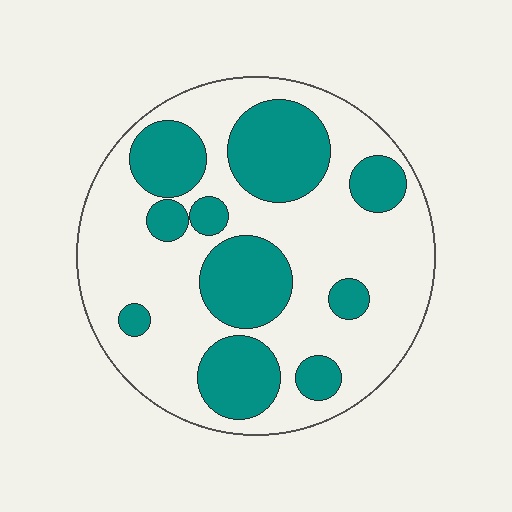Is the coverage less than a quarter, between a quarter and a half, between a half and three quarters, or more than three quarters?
Between a quarter and a half.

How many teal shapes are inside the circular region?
10.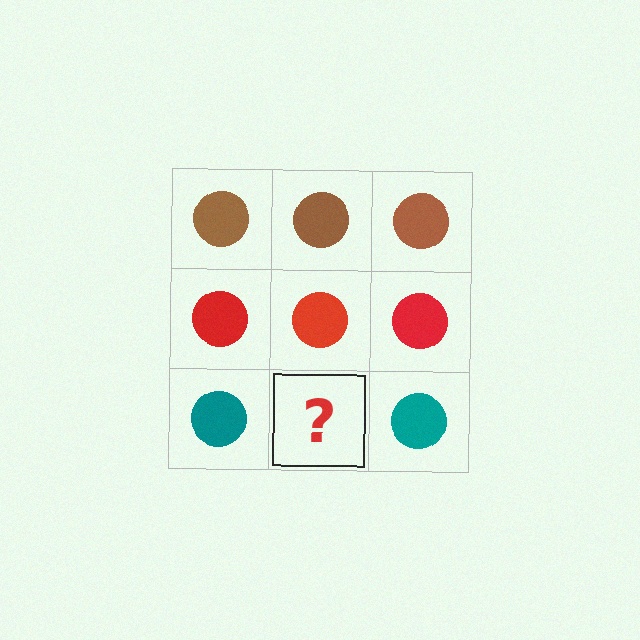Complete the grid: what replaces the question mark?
The question mark should be replaced with a teal circle.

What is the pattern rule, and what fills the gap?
The rule is that each row has a consistent color. The gap should be filled with a teal circle.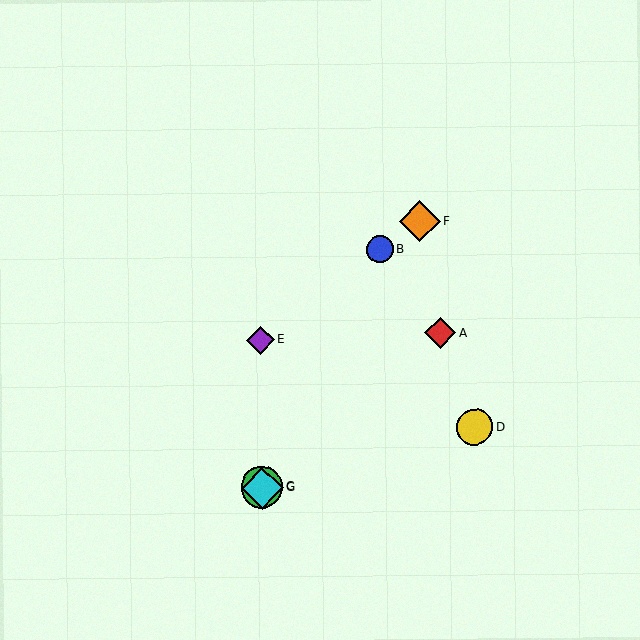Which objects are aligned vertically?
Objects C, E, G are aligned vertically.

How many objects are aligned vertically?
3 objects (C, E, G) are aligned vertically.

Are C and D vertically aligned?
No, C is at x≈262 and D is at x≈475.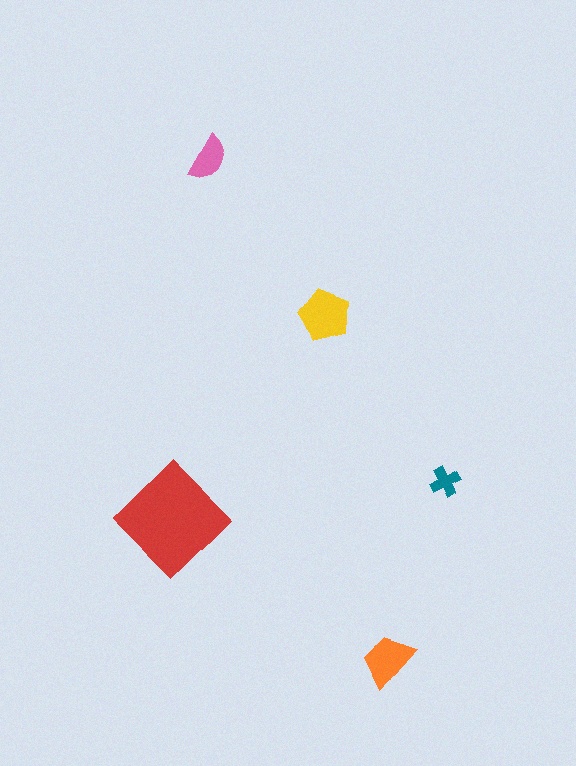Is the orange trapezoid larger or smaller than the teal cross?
Larger.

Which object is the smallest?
The teal cross.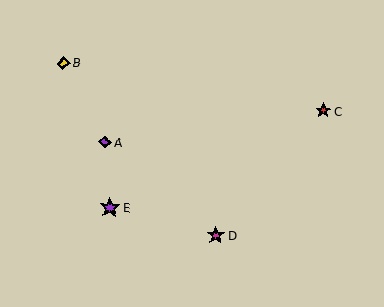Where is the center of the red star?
The center of the red star is at (323, 111).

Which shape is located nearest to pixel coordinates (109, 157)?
The purple diamond (labeled A) at (105, 142) is nearest to that location.